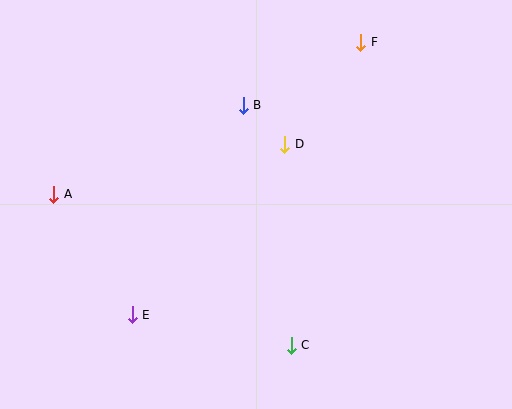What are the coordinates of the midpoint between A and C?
The midpoint between A and C is at (172, 270).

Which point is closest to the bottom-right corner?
Point C is closest to the bottom-right corner.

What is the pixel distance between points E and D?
The distance between E and D is 229 pixels.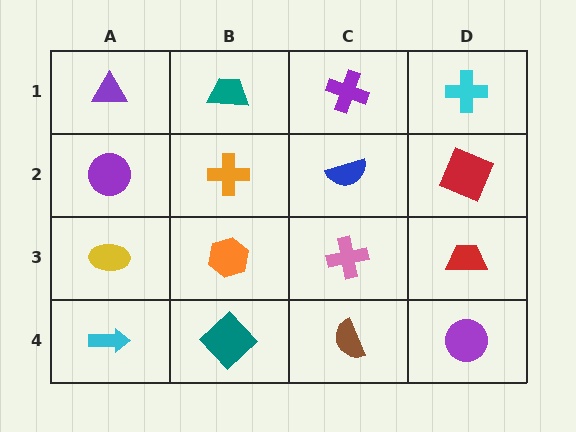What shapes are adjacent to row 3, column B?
An orange cross (row 2, column B), a teal diamond (row 4, column B), a yellow ellipse (row 3, column A), a pink cross (row 3, column C).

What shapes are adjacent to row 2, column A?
A purple triangle (row 1, column A), a yellow ellipse (row 3, column A), an orange cross (row 2, column B).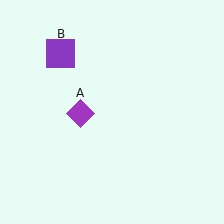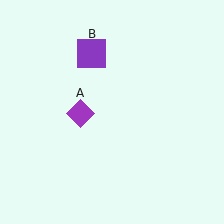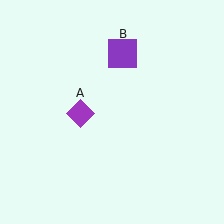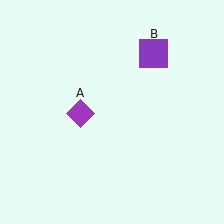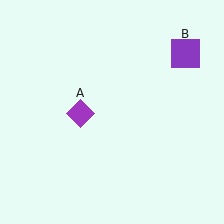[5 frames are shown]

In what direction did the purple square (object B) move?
The purple square (object B) moved right.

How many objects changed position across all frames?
1 object changed position: purple square (object B).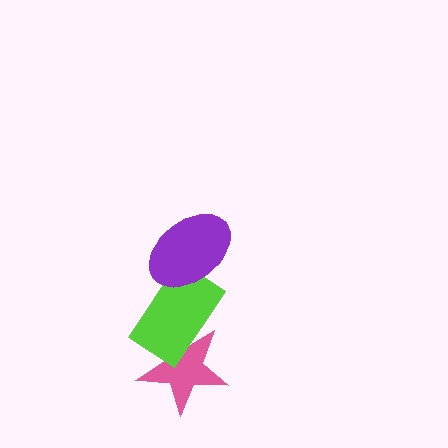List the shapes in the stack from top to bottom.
From top to bottom: the purple ellipse, the lime rectangle, the pink star.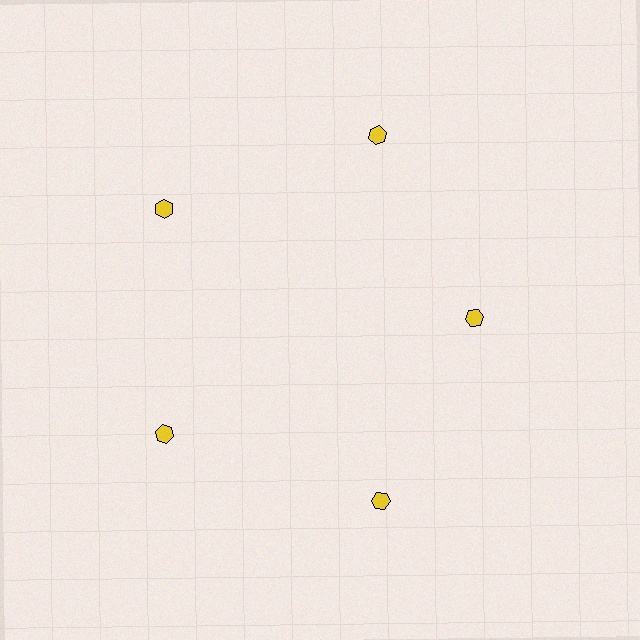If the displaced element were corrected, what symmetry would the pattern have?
It would have 5-fold rotational symmetry — the pattern would map onto itself every 72 degrees.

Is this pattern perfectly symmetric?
No. The 5 yellow hexagons are arranged in a ring, but one element near the 3 o'clock position is pulled inward toward the center, breaking the 5-fold rotational symmetry.